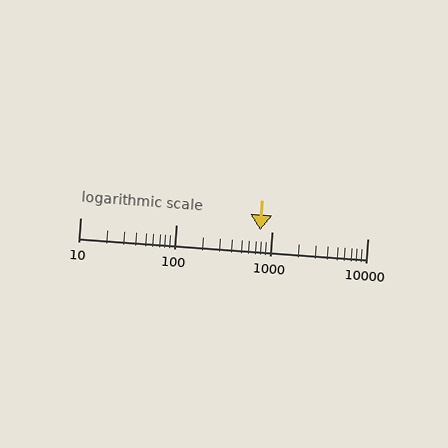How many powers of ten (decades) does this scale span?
The scale spans 3 decades, from 10 to 10000.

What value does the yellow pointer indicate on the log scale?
The pointer indicates approximately 750.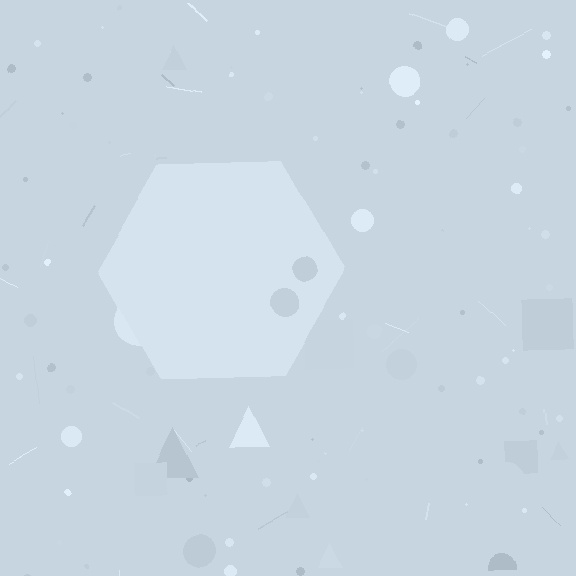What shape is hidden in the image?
A hexagon is hidden in the image.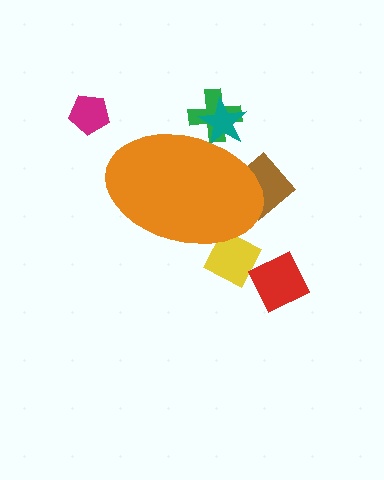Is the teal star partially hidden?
Yes, the teal star is partially hidden behind the orange ellipse.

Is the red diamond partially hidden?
No, the red diamond is fully visible.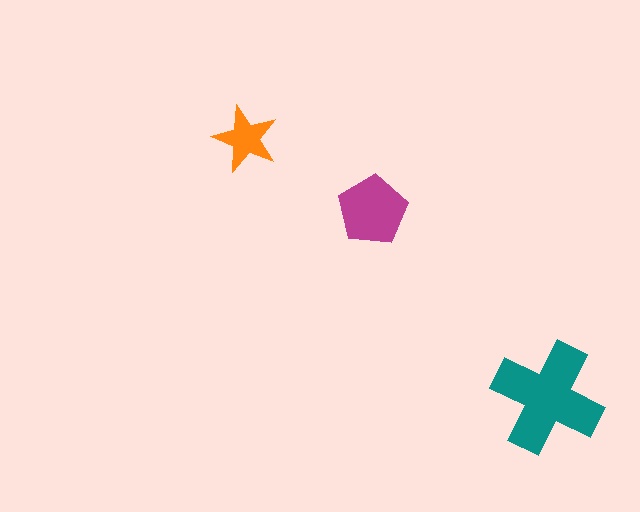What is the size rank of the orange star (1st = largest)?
3rd.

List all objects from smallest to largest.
The orange star, the magenta pentagon, the teal cross.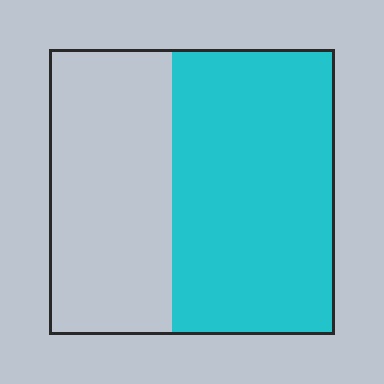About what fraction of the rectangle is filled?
About three fifths (3/5).